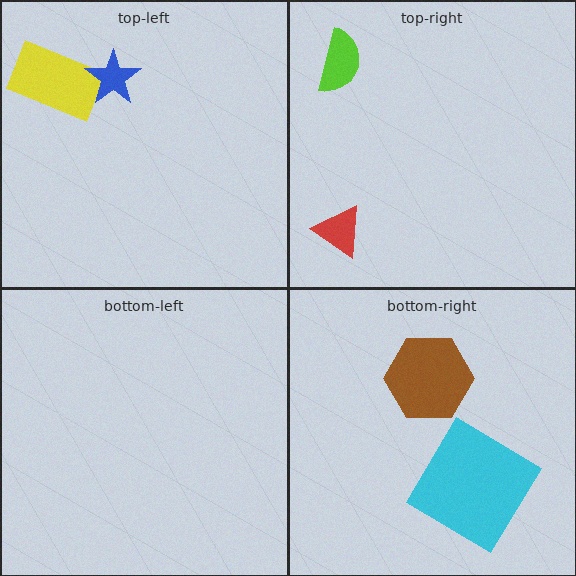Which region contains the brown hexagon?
The bottom-right region.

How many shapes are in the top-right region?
2.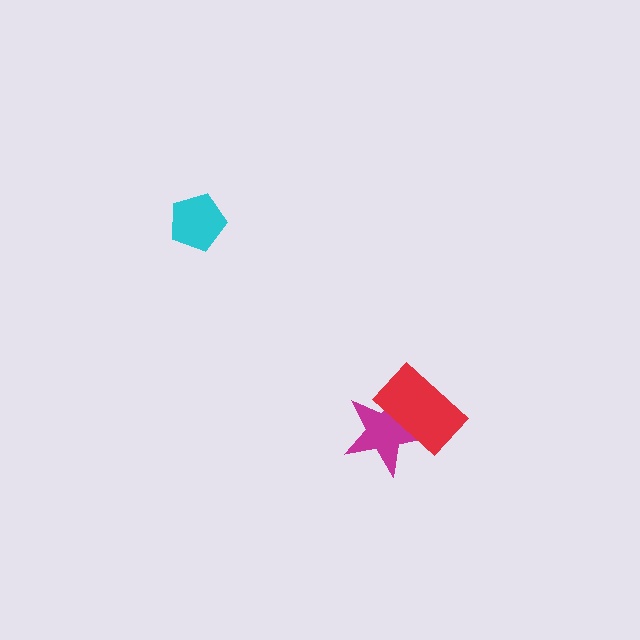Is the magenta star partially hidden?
Yes, it is partially covered by another shape.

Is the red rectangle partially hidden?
No, no other shape covers it.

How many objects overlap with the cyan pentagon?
0 objects overlap with the cyan pentagon.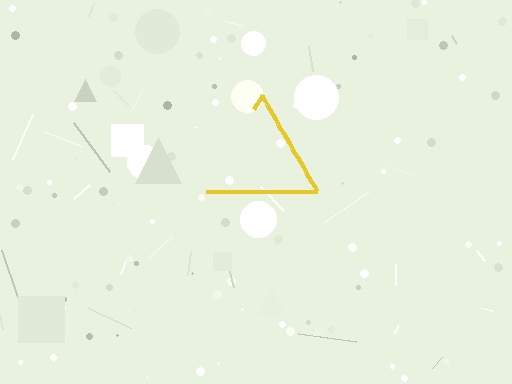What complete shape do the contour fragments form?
The contour fragments form a triangle.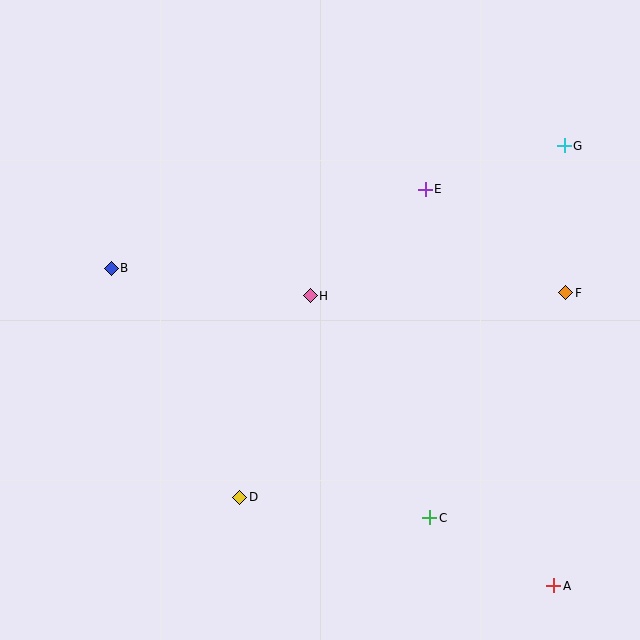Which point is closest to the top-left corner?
Point B is closest to the top-left corner.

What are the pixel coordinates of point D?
Point D is at (240, 497).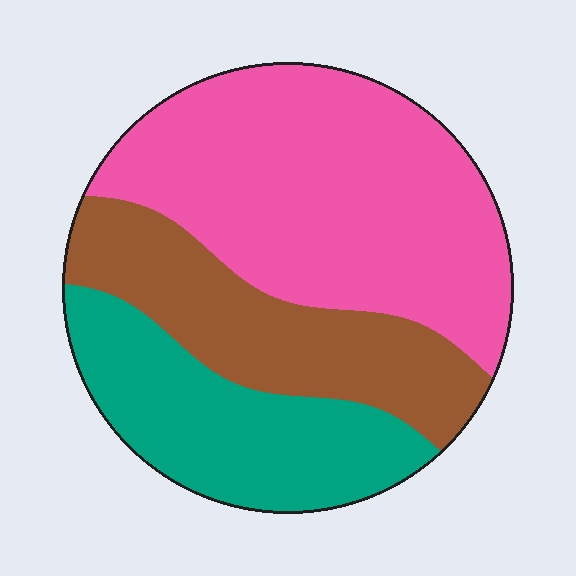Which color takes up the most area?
Pink, at roughly 50%.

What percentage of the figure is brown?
Brown covers roughly 25% of the figure.